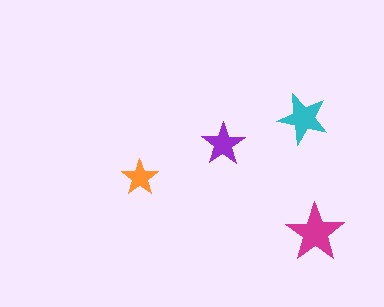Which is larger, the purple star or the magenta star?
The magenta one.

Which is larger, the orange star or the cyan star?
The cyan one.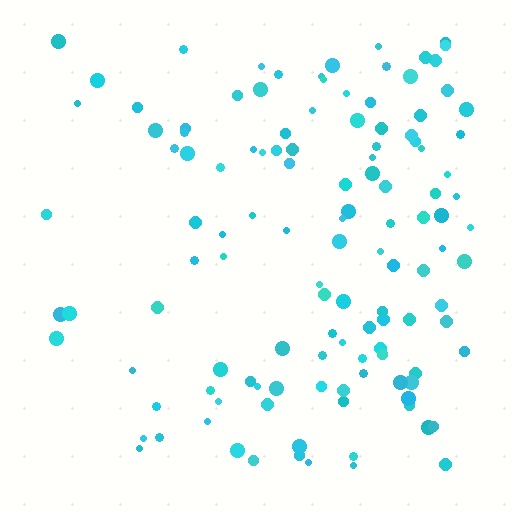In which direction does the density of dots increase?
From left to right, with the right side densest.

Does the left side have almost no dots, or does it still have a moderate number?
Still a moderate number, just noticeably fewer than the right.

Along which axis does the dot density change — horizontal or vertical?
Horizontal.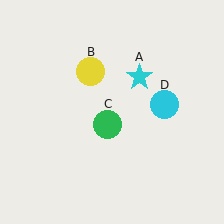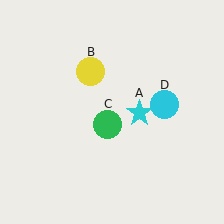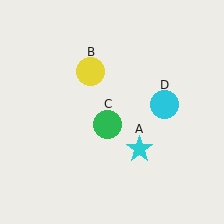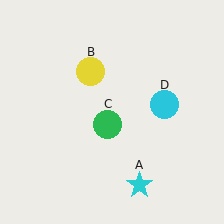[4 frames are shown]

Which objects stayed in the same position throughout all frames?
Yellow circle (object B) and green circle (object C) and cyan circle (object D) remained stationary.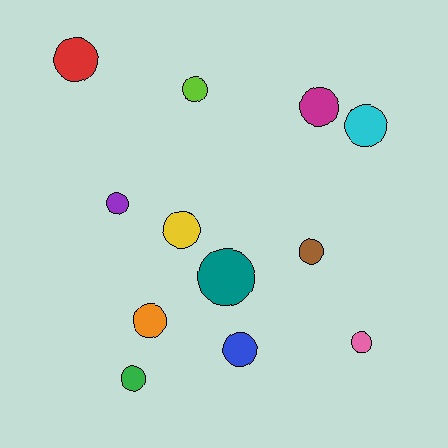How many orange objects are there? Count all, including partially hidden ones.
There is 1 orange object.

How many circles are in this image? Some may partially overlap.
There are 12 circles.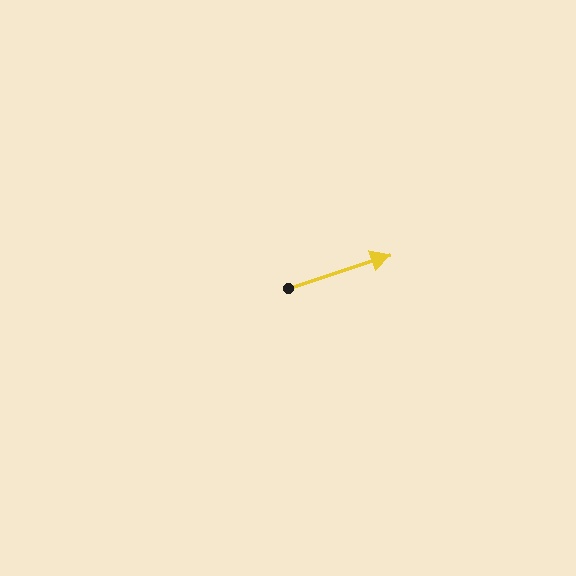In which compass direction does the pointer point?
East.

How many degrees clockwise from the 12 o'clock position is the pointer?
Approximately 72 degrees.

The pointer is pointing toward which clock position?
Roughly 2 o'clock.